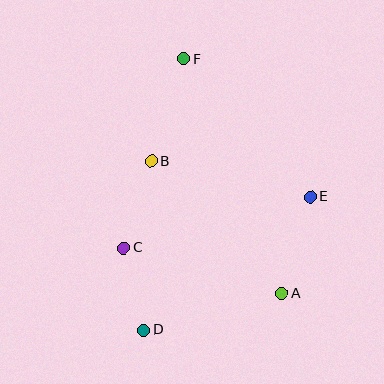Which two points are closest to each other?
Points C and D are closest to each other.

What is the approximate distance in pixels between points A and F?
The distance between A and F is approximately 254 pixels.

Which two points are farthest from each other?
Points D and F are farthest from each other.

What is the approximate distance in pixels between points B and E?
The distance between B and E is approximately 164 pixels.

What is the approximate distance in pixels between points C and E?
The distance between C and E is approximately 194 pixels.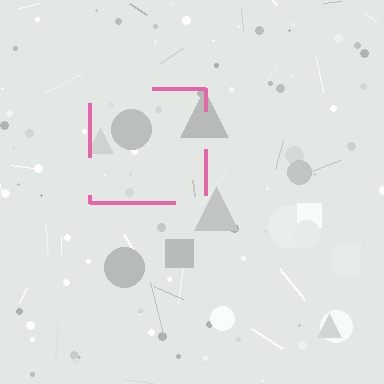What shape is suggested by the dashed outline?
The dashed outline suggests a square.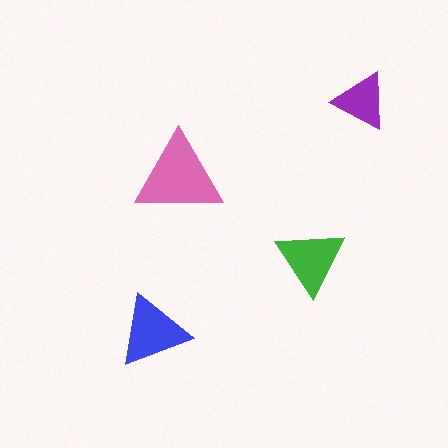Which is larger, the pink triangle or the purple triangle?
The pink one.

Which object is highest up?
The purple triangle is topmost.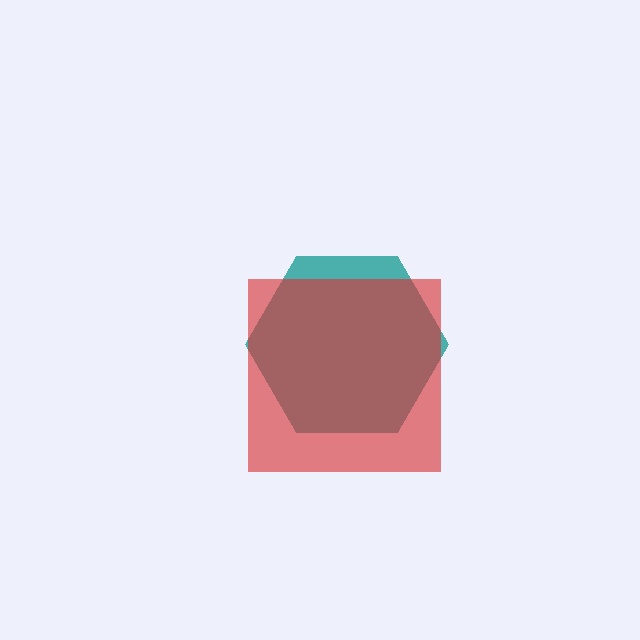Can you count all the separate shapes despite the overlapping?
Yes, there are 2 separate shapes.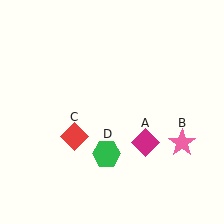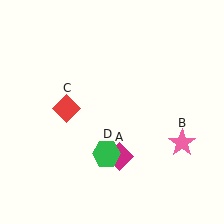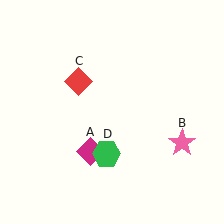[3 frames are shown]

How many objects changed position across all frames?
2 objects changed position: magenta diamond (object A), red diamond (object C).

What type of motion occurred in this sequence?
The magenta diamond (object A), red diamond (object C) rotated clockwise around the center of the scene.